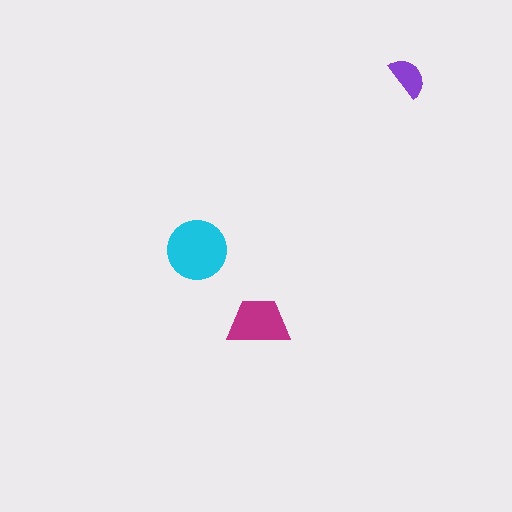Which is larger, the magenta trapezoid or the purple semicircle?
The magenta trapezoid.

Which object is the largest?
The cyan circle.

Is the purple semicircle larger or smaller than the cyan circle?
Smaller.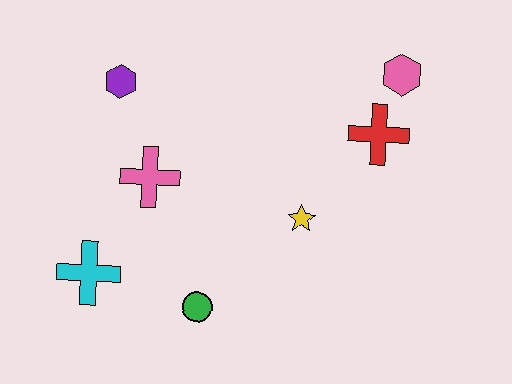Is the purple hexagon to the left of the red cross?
Yes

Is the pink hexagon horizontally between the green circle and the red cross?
No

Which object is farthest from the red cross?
The cyan cross is farthest from the red cross.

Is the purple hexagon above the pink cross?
Yes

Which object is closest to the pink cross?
The purple hexagon is closest to the pink cross.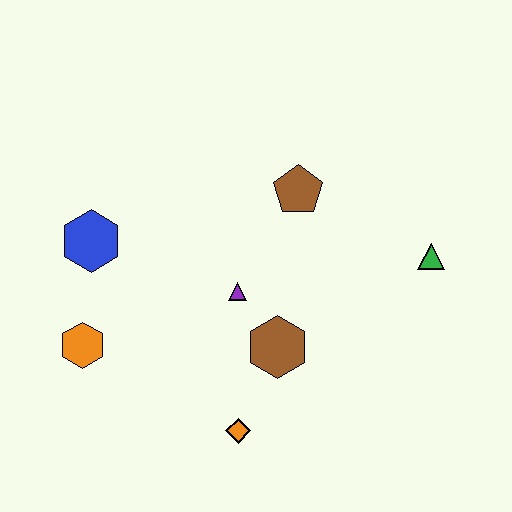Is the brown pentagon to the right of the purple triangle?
Yes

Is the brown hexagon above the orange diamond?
Yes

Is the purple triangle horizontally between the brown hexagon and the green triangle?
No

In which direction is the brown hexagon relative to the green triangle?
The brown hexagon is to the left of the green triangle.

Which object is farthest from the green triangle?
The orange hexagon is farthest from the green triangle.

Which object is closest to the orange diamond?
The brown hexagon is closest to the orange diamond.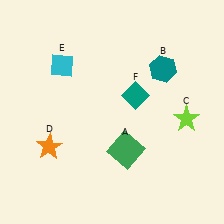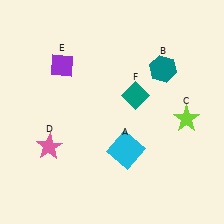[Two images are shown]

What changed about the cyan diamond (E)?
In Image 1, E is cyan. In Image 2, it changed to purple.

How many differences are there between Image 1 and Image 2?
There are 3 differences between the two images.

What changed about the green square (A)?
In Image 1, A is green. In Image 2, it changed to cyan.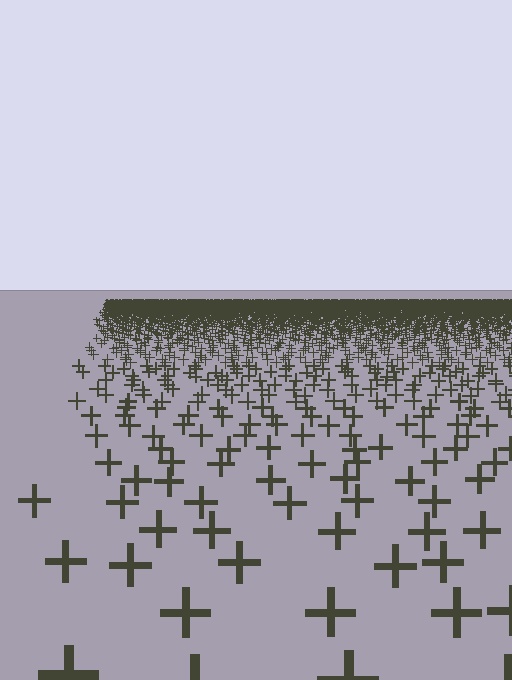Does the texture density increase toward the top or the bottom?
Density increases toward the top.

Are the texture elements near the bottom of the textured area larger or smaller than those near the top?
Larger. Near the bottom, elements are closer to the viewer and appear at a bigger on-screen size.